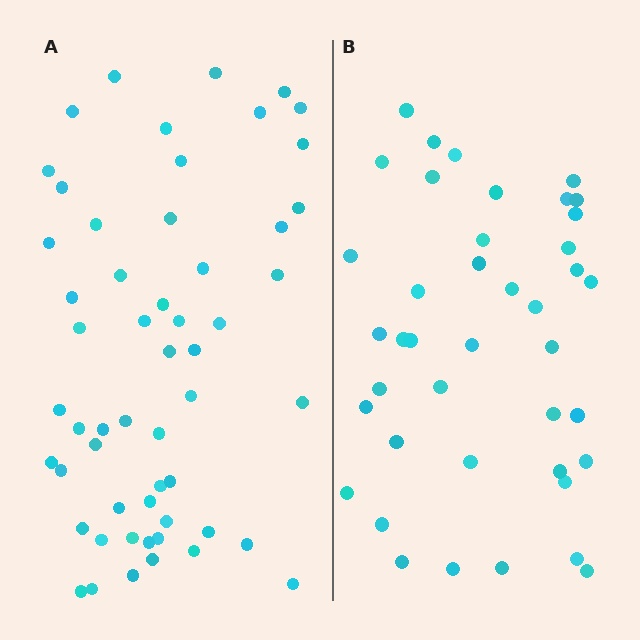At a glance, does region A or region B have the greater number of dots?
Region A (the left region) has more dots.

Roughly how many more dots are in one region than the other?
Region A has approximately 15 more dots than region B.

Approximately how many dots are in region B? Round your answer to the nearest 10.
About 40 dots. (The exact count is 41, which rounds to 40.)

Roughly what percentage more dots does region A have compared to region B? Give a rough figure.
About 35% more.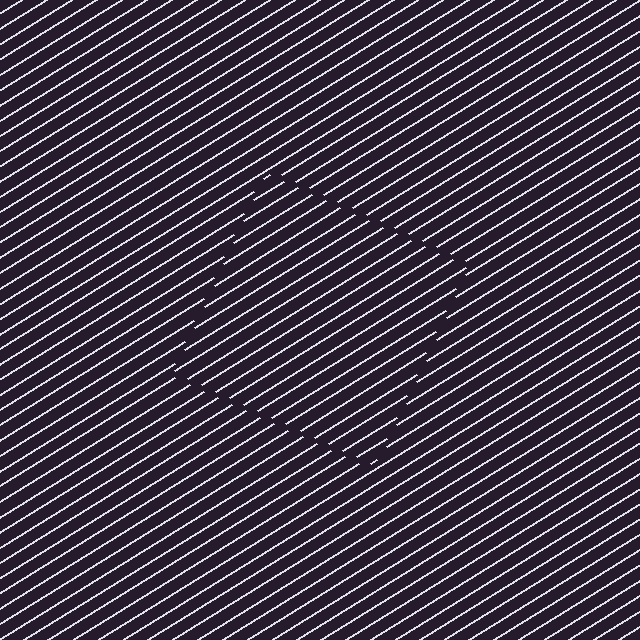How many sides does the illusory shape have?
4 sides — the line-ends trace a square.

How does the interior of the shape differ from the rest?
The interior of the shape contains the same grating, shifted by half a period — the contour is defined by the phase discontinuity where line-ends from the inner and outer gratings abut.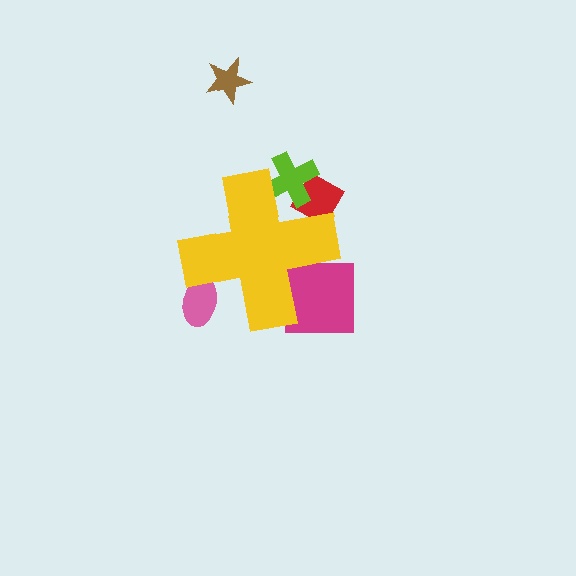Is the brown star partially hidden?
No, the brown star is fully visible.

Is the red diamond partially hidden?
Yes, the red diamond is partially hidden behind the yellow cross.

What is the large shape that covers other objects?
A yellow cross.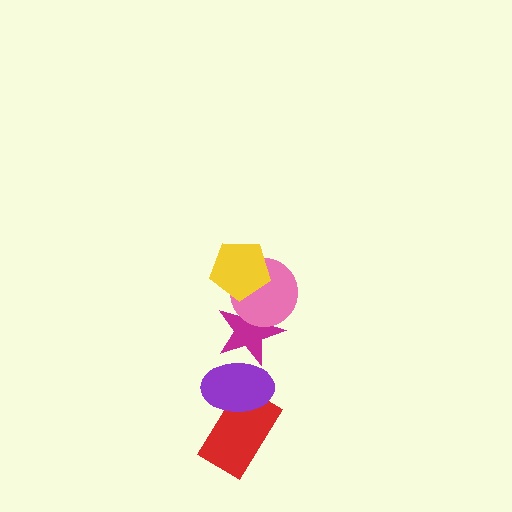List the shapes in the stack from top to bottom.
From top to bottom: the yellow pentagon, the pink circle, the magenta star, the purple ellipse, the red rectangle.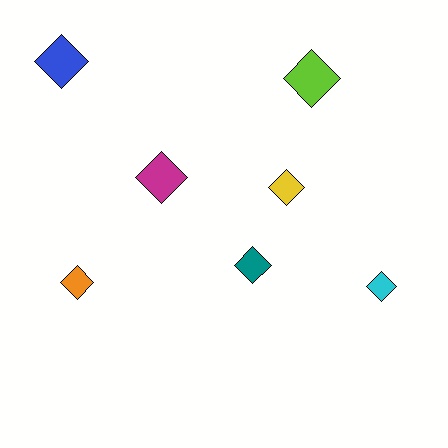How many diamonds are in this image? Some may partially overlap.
There are 7 diamonds.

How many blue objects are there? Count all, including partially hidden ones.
There is 1 blue object.